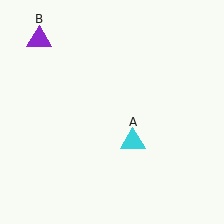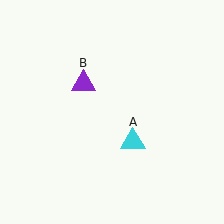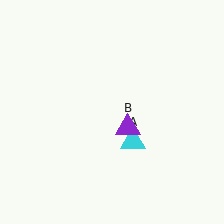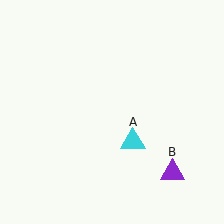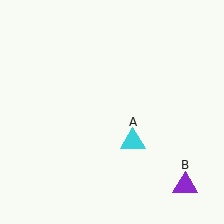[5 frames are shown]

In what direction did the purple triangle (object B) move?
The purple triangle (object B) moved down and to the right.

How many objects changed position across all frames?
1 object changed position: purple triangle (object B).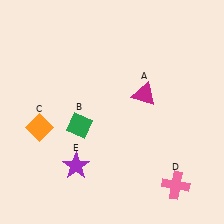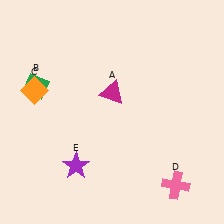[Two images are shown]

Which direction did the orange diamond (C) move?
The orange diamond (C) moved up.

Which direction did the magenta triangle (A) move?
The magenta triangle (A) moved left.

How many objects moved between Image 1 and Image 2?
3 objects moved between the two images.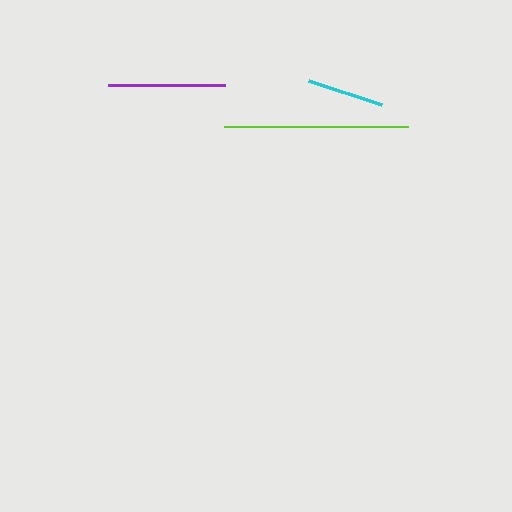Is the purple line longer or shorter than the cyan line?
The purple line is longer than the cyan line.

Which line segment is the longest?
The lime line is the longest at approximately 185 pixels.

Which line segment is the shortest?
The cyan line is the shortest at approximately 77 pixels.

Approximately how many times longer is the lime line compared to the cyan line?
The lime line is approximately 2.4 times the length of the cyan line.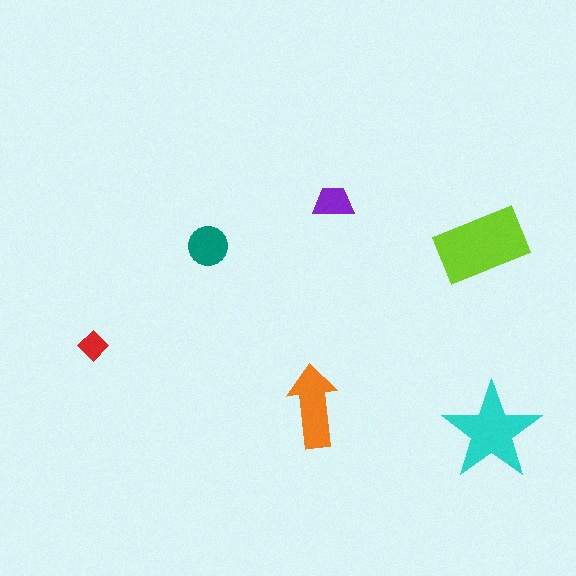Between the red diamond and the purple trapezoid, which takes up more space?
The purple trapezoid.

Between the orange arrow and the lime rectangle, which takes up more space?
The lime rectangle.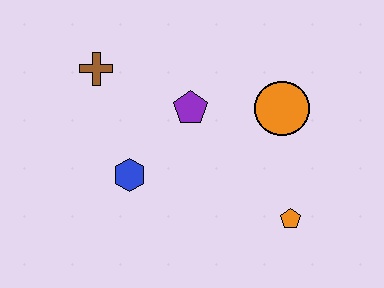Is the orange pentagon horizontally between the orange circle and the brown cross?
No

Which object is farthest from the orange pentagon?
The brown cross is farthest from the orange pentagon.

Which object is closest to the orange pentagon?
The orange circle is closest to the orange pentagon.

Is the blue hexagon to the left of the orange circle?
Yes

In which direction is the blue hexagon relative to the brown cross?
The blue hexagon is below the brown cross.